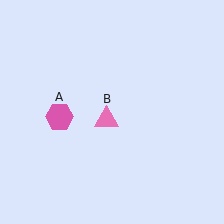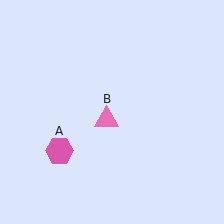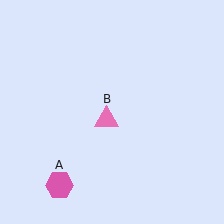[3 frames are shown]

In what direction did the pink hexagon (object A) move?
The pink hexagon (object A) moved down.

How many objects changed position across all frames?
1 object changed position: pink hexagon (object A).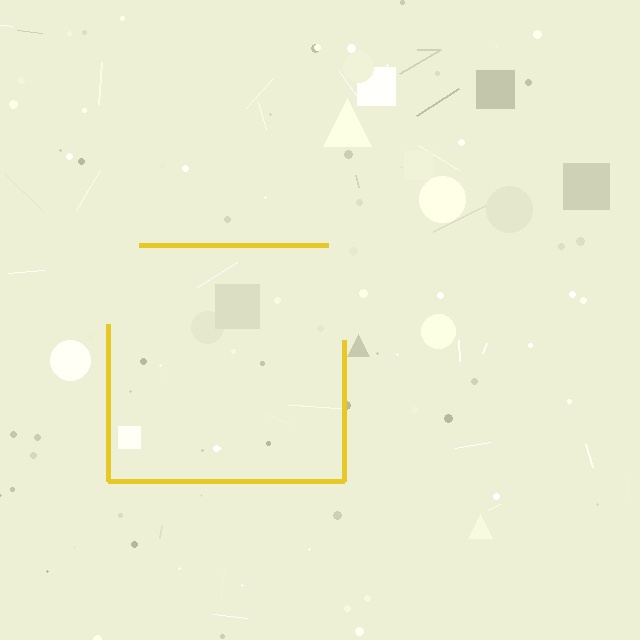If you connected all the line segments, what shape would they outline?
They would outline a square.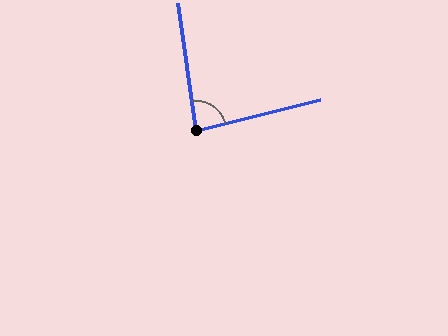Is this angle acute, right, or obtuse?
It is acute.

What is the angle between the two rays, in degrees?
Approximately 84 degrees.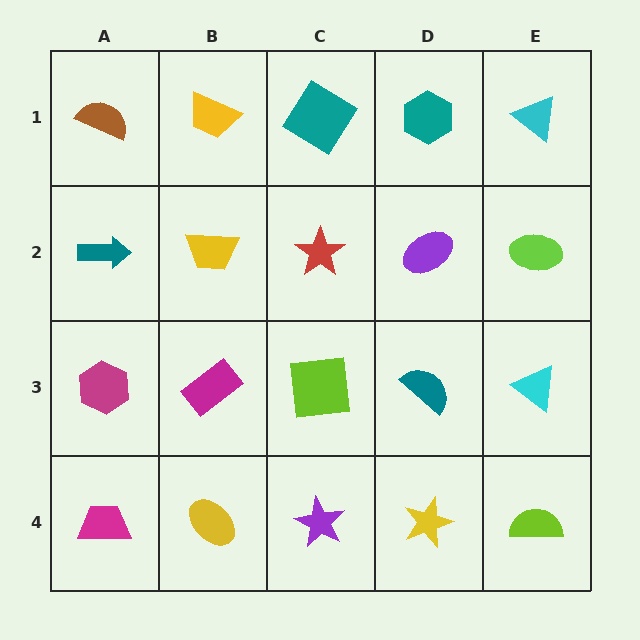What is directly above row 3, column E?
A lime ellipse.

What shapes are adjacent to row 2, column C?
A teal diamond (row 1, column C), a lime square (row 3, column C), a yellow trapezoid (row 2, column B), a purple ellipse (row 2, column D).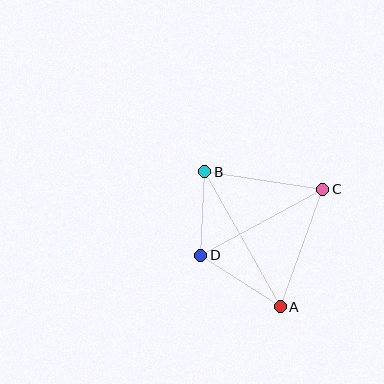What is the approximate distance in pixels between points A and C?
The distance between A and C is approximately 125 pixels.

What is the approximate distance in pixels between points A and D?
The distance between A and D is approximately 95 pixels.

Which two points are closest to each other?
Points B and D are closest to each other.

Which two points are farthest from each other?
Points A and B are farthest from each other.